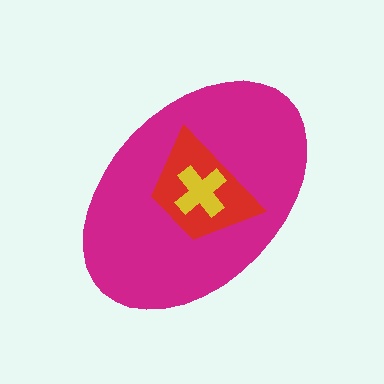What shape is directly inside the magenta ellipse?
The red trapezoid.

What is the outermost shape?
The magenta ellipse.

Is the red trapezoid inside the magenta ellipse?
Yes.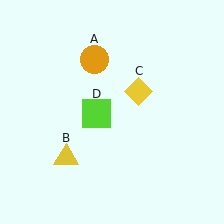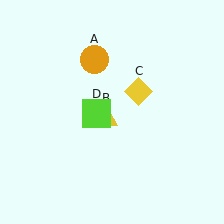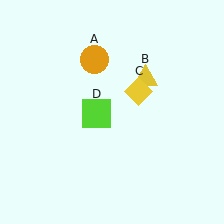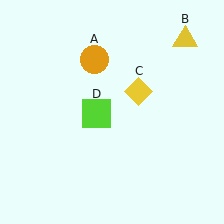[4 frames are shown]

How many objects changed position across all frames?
1 object changed position: yellow triangle (object B).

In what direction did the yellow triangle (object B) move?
The yellow triangle (object B) moved up and to the right.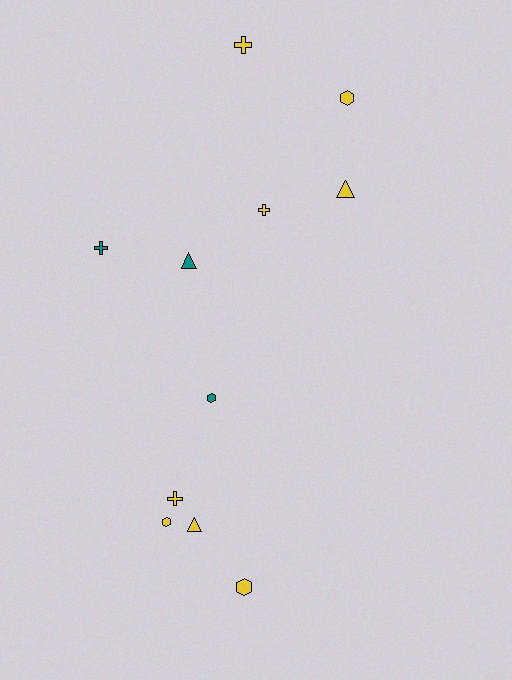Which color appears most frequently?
Yellow, with 8 objects.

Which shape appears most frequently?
Hexagon, with 4 objects.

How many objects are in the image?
There are 11 objects.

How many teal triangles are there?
There is 1 teal triangle.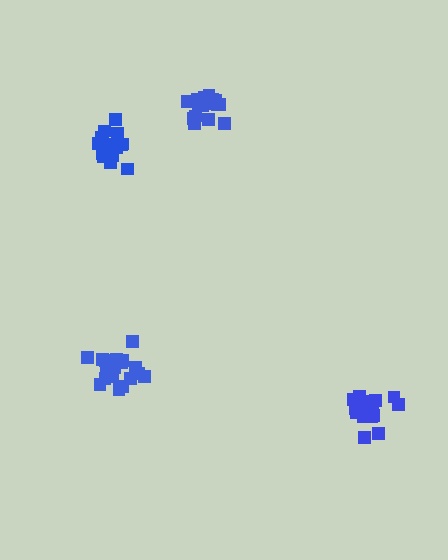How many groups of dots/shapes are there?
There are 4 groups.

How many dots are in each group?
Group 1: 21 dots, Group 2: 19 dots, Group 3: 21 dots, Group 4: 18 dots (79 total).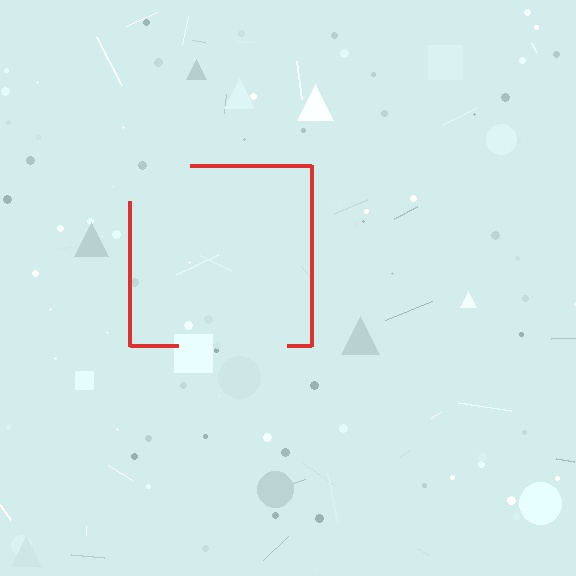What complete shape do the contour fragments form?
The contour fragments form a square.